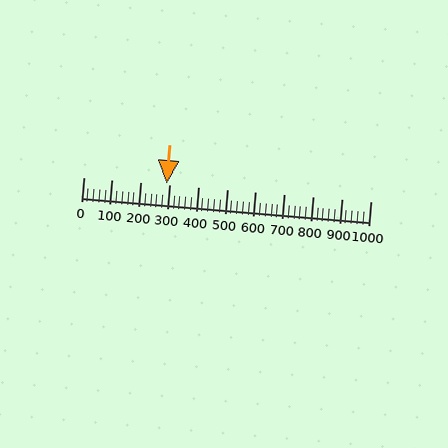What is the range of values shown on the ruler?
The ruler shows values from 0 to 1000.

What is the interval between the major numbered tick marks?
The major tick marks are spaced 100 units apart.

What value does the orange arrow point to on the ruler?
The orange arrow points to approximately 291.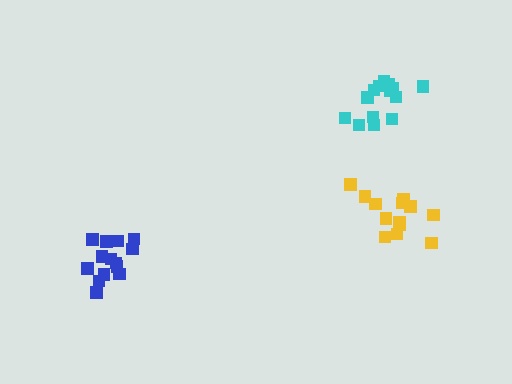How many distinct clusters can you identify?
There are 3 distinct clusters.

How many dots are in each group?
Group 1: 14 dots, Group 2: 14 dots, Group 3: 13 dots (41 total).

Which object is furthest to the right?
The yellow cluster is rightmost.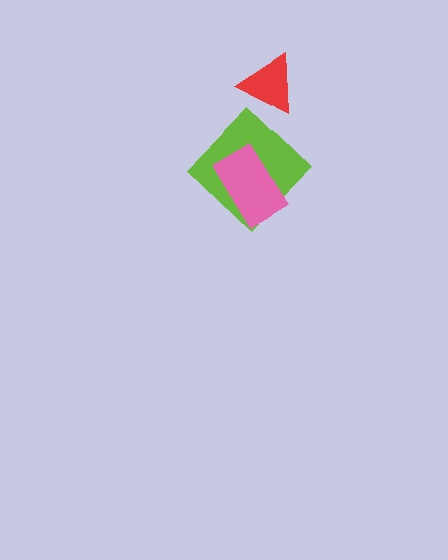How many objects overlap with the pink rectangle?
1 object overlaps with the pink rectangle.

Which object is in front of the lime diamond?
The pink rectangle is in front of the lime diamond.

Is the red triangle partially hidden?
No, no other shape covers it.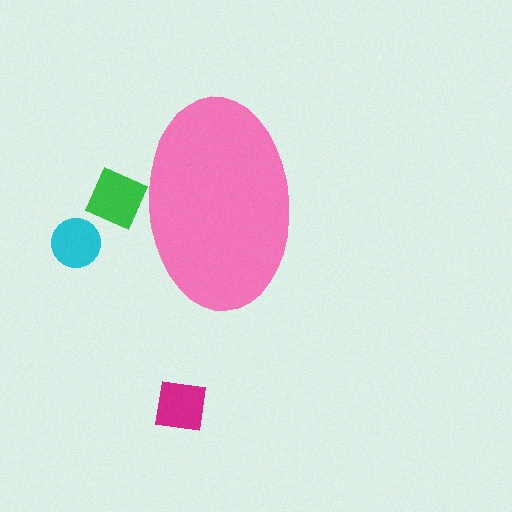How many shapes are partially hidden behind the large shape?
1 shape is partially hidden.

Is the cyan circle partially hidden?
No, the cyan circle is fully visible.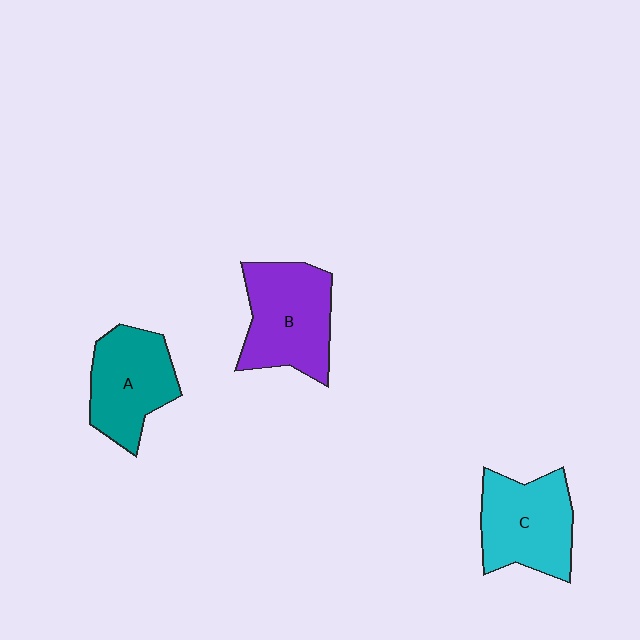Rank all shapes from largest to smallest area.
From largest to smallest: B (purple), C (cyan), A (teal).